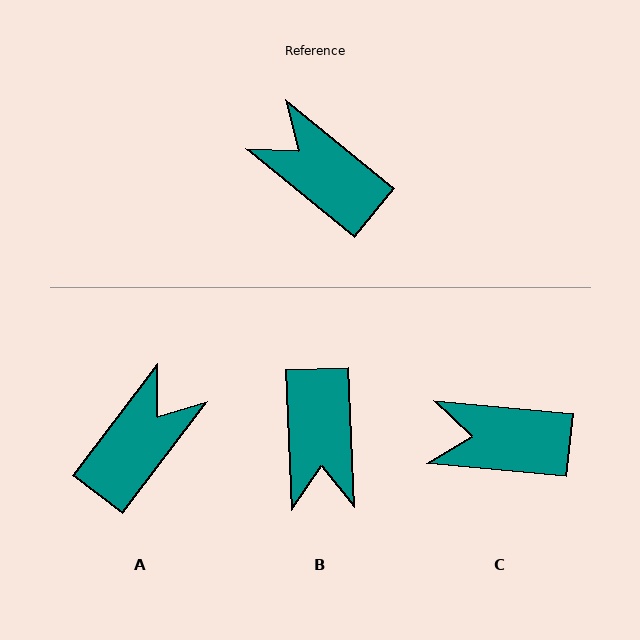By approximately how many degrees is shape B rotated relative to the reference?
Approximately 132 degrees counter-clockwise.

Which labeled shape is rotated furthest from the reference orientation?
B, about 132 degrees away.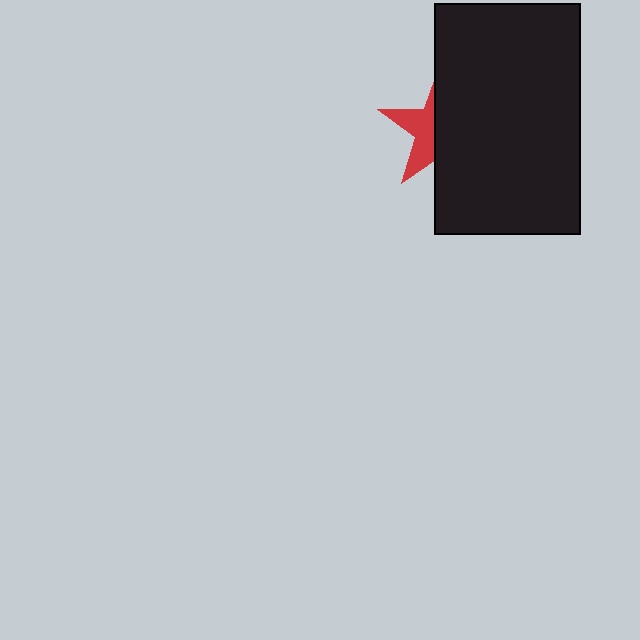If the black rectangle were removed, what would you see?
You would see the complete red star.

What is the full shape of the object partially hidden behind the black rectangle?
The partially hidden object is a red star.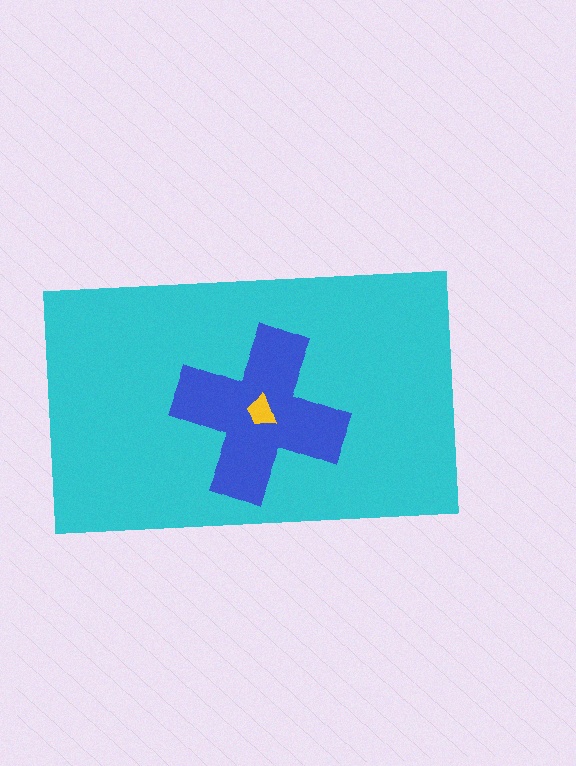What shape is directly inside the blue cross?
The yellow trapezoid.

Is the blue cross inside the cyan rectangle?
Yes.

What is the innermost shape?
The yellow trapezoid.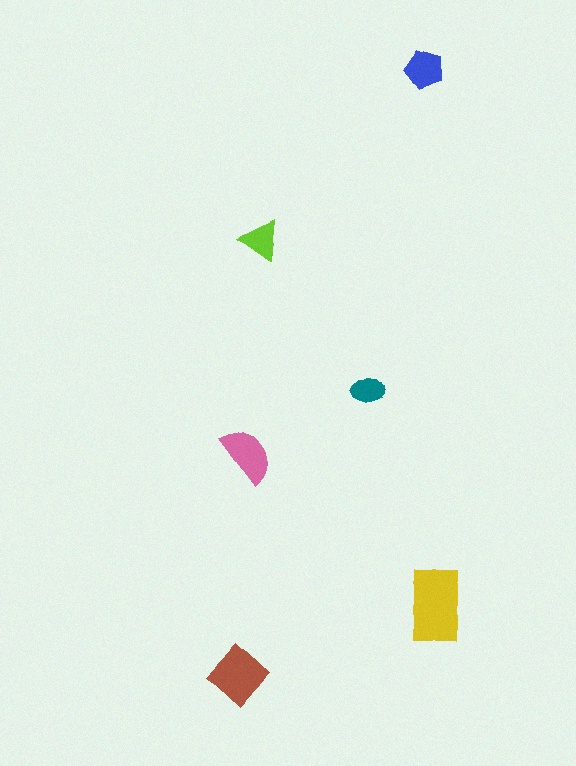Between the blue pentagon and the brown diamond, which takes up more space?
The brown diamond.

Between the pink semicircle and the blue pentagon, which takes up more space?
The pink semicircle.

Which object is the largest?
The yellow rectangle.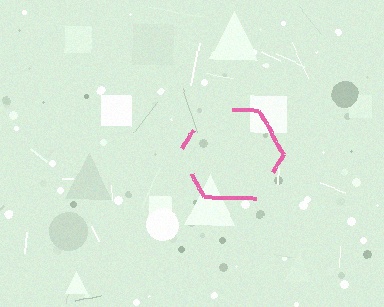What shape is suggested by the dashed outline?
The dashed outline suggests a hexagon.